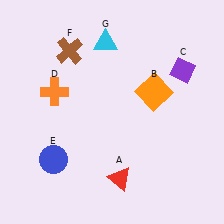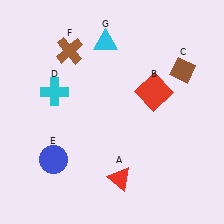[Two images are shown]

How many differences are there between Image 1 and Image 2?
There are 3 differences between the two images.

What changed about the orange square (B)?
In Image 1, B is orange. In Image 2, it changed to red.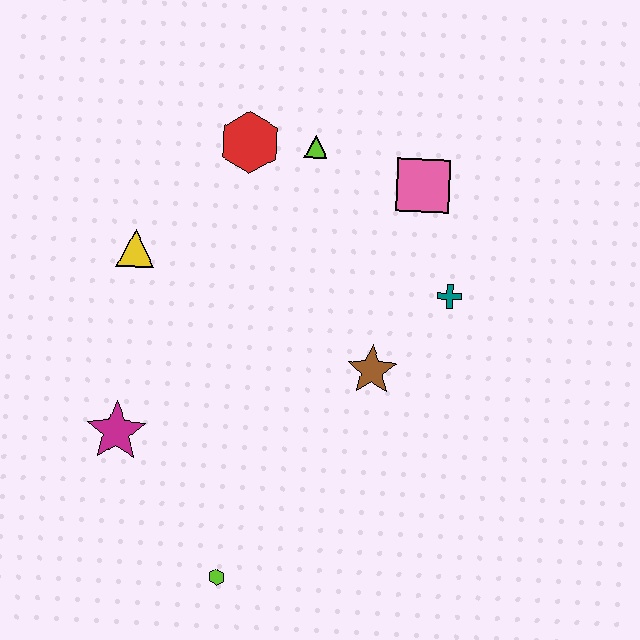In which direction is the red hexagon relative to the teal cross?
The red hexagon is to the left of the teal cross.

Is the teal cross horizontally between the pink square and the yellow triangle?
No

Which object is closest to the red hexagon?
The lime triangle is closest to the red hexagon.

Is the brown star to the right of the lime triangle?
Yes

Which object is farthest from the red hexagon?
The lime hexagon is farthest from the red hexagon.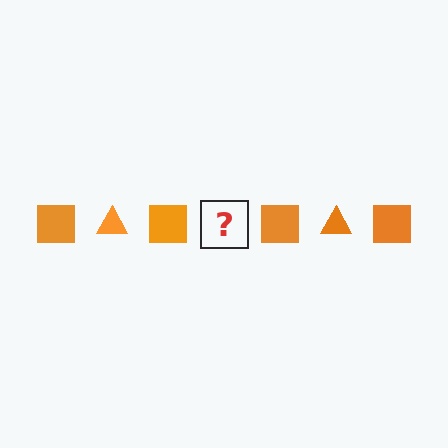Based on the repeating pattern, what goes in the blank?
The blank should be an orange triangle.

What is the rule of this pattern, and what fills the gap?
The rule is that the pattern cycles through square, triangle shapes in orange. The gap should be filled with an orange triangle.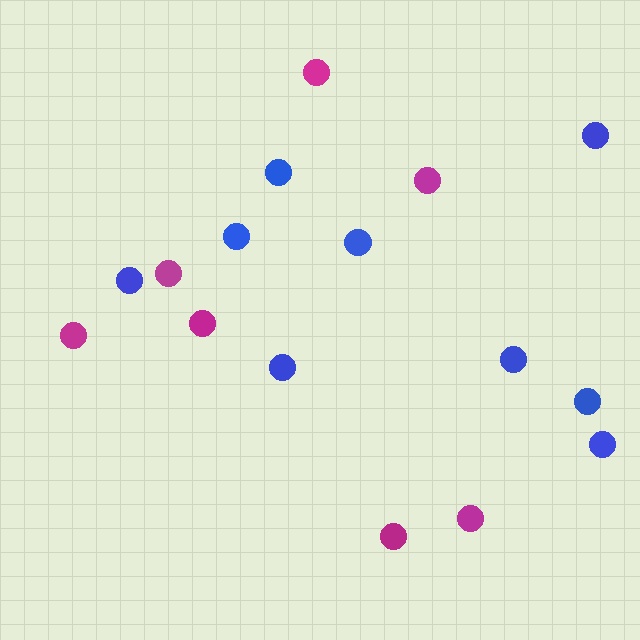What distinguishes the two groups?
There are 2 groups: one group of magenta circles (7) and one group of blue circles (9).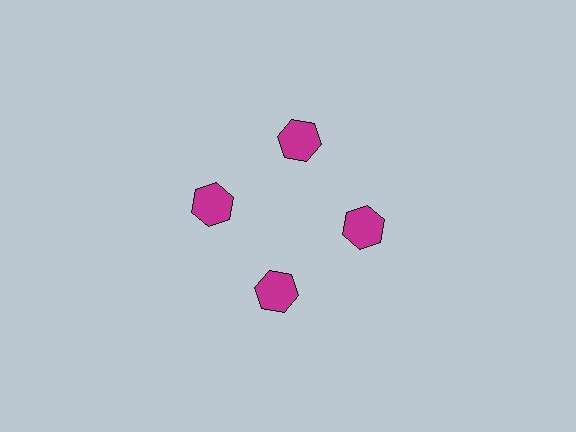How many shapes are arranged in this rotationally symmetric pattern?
There are 4 shapes, arranged in 4 groups of 1.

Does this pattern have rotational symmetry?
Yes, this pattern has 4-fold rotational symmetry. It looks the same after rotating 90 degrees around the center.